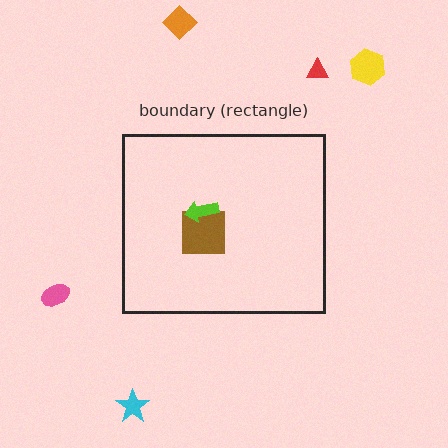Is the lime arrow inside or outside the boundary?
Inside.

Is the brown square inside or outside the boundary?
Inside.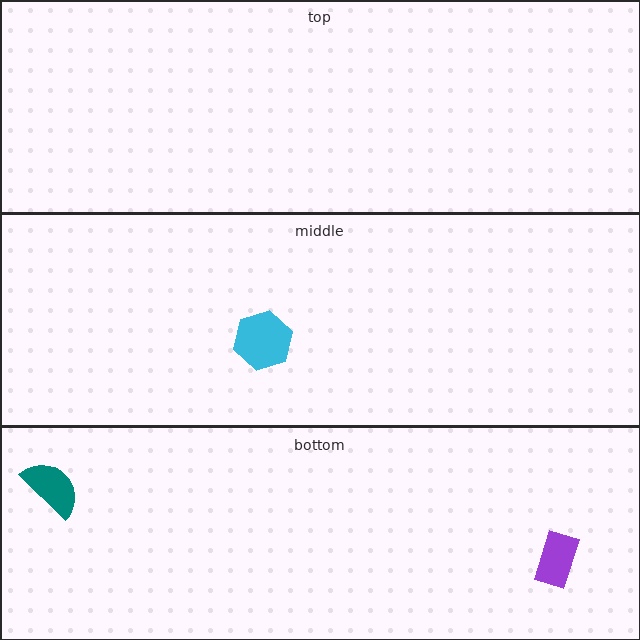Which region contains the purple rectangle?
The bottom region.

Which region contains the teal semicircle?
The bottom region.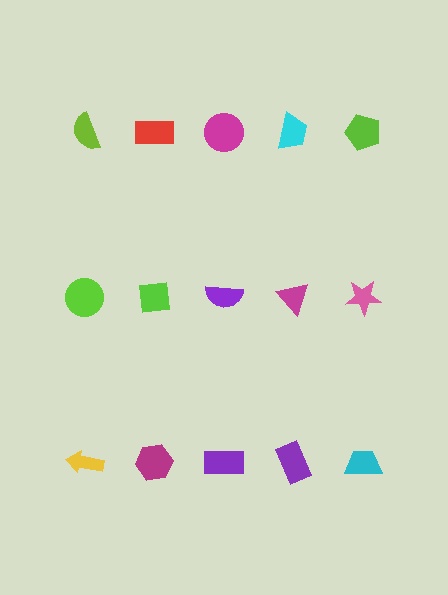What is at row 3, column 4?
A purple rectangle.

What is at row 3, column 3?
A purple rectangle.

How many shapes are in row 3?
5 shapes.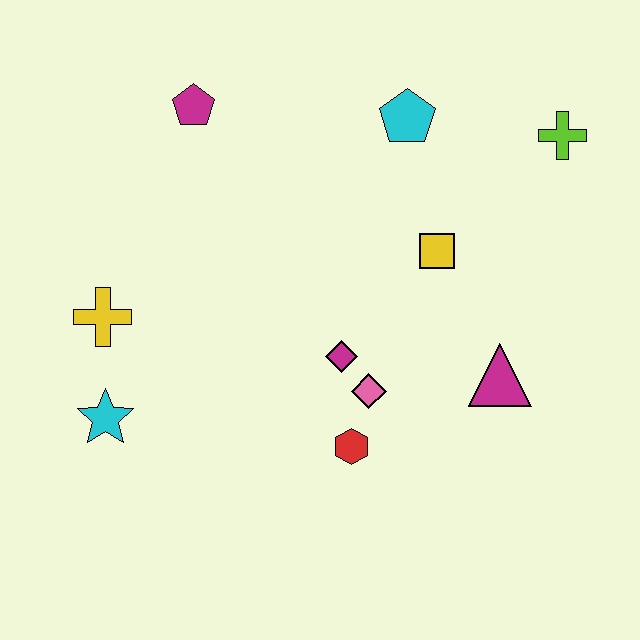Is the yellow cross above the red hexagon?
Yes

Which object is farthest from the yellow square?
The cyan star is farthest from the yellow square.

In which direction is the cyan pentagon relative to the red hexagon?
The cyan pentagon is above the red hexagon.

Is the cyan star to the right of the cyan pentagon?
No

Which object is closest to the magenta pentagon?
The cyan pentagon is closest to the magenta pentagon.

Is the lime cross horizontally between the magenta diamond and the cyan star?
No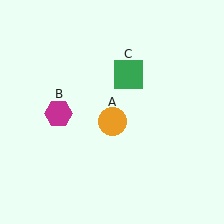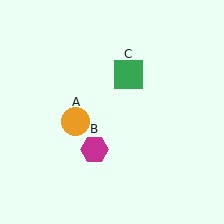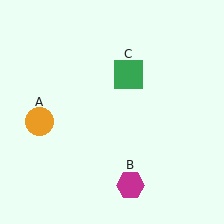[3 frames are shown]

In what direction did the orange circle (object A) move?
The orange circle (object A) moved left.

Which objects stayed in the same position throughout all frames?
Green square (object C) remained stationary.